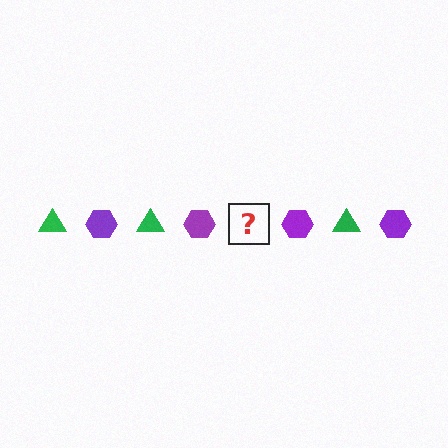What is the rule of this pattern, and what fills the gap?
The rule is that the pattern alternates between green triangle and purple hexagon. The gap should be filled with a green triangle.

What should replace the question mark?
The question mark should be replaced with a green triangle.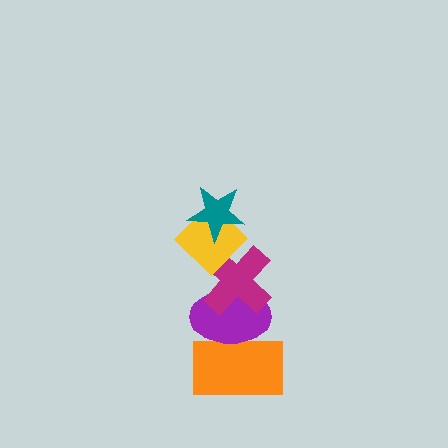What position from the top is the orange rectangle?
The orange rectangle is 5th from the top.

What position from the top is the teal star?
The teal star is 1st from the top.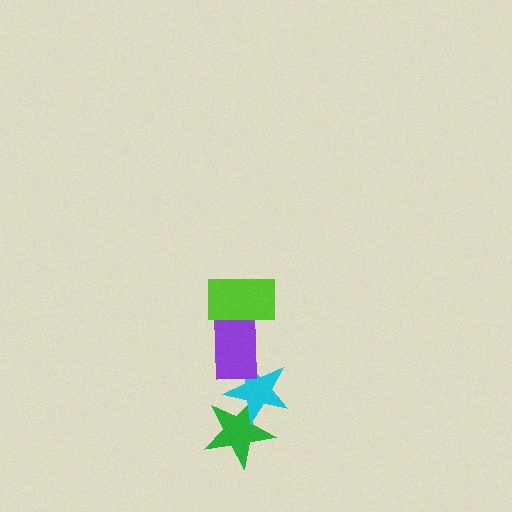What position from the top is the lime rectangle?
The lime rectangle is 1st from the top.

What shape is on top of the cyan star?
The purple rectangle is on top of the cyan star.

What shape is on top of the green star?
The cyan star is on top of the green star.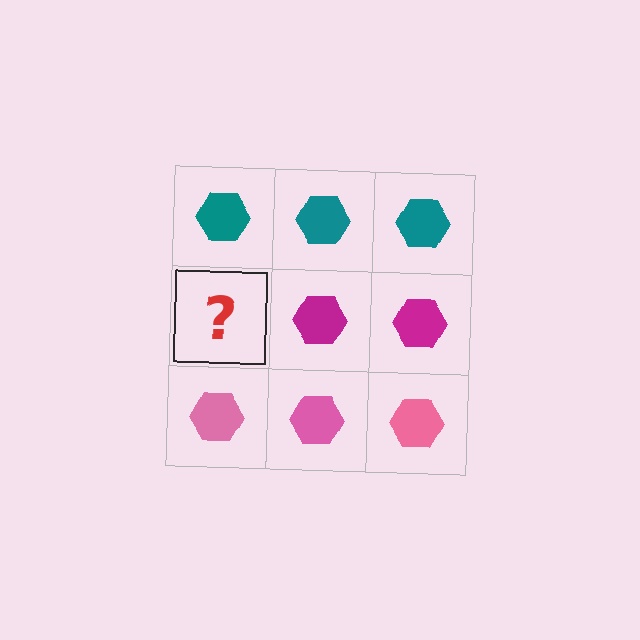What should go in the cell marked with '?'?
The missing cell should contain a magenta hexagon.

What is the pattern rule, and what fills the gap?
The rule is that each row has a consistent color. The gap should be filled with a magenta hexagon.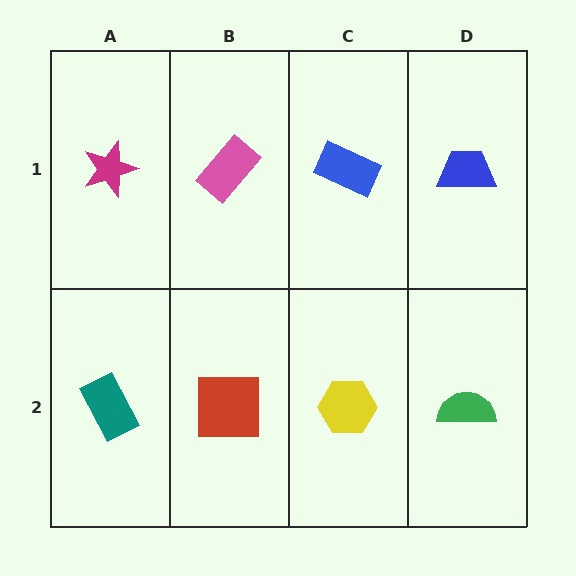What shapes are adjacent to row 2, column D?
A blue trapezoid (row 1, column D), a yellow hexagon (row 2, column C).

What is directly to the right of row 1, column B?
A blue rectangle.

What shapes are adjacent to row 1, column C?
A yellow hexagon (row 2, column C), a pink rectangle (row 1, column B), a blue trapezoid (row 1, column D).